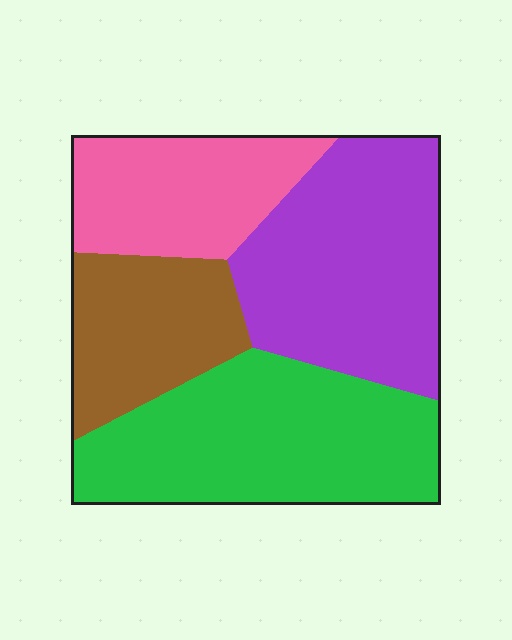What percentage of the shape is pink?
Pink covers 19% of the shape.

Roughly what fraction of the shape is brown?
Brown covers 18% of the shape.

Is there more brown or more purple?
Purple.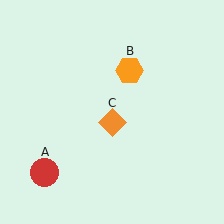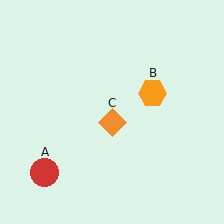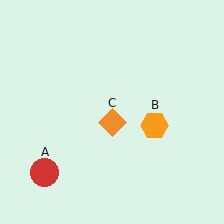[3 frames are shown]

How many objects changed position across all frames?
1 object changed position: orange hexagon (object B).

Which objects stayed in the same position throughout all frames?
Red circle (object A) and orange diamond (object C) remained stationary.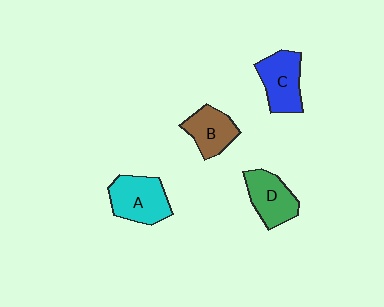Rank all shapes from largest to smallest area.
From largest to smallest: A (cyan), C (blue), D (green), B (brown).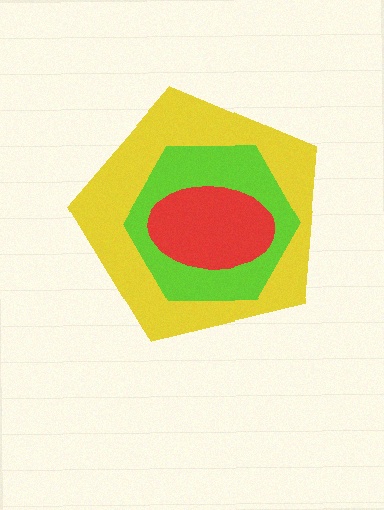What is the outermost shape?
The yellow pentagon.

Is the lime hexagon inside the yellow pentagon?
Yes.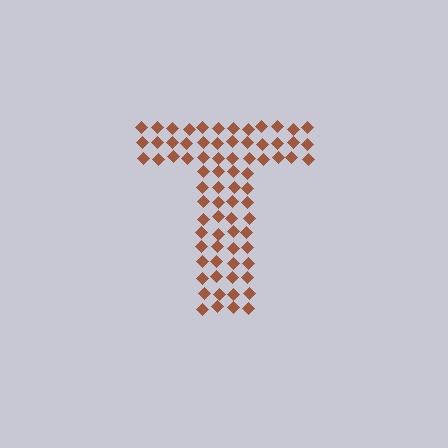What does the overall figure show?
The overall figure shows the letter T.